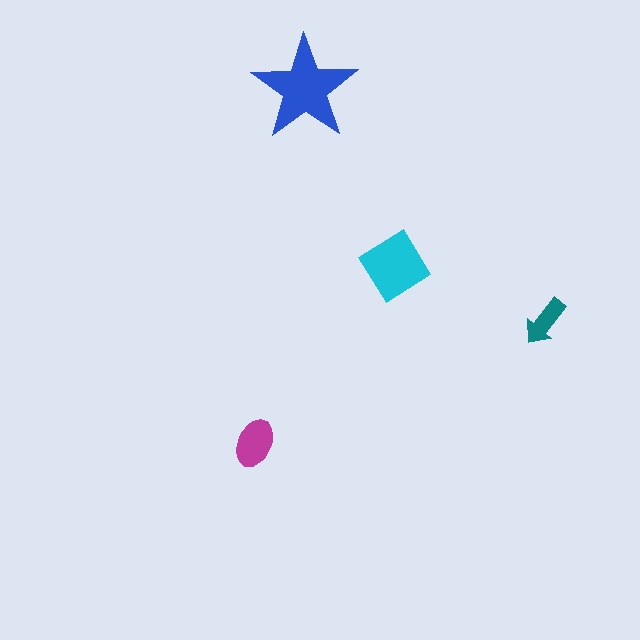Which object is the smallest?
The teal arrow.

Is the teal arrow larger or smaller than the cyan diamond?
Smaller.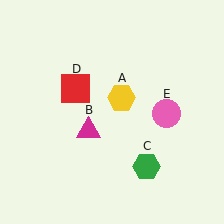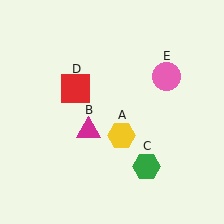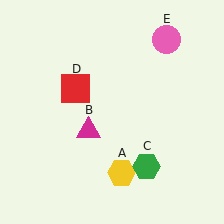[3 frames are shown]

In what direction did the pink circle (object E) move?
The pink circle (object E) moved up.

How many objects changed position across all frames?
2 objects changed position: yellow hexagon (object A), pink circle (object E).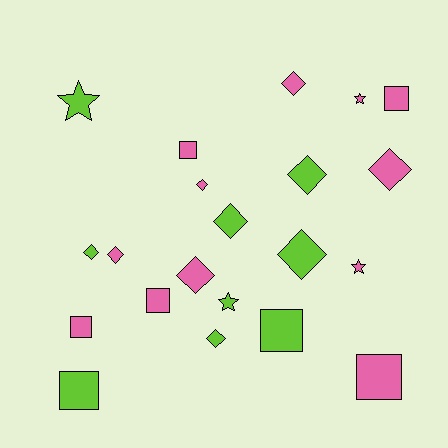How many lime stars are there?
There are 2 lime stars.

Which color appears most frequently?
Pink, with 12 objects.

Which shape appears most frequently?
Diamond, with 10 objects.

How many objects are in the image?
There are 21 objects.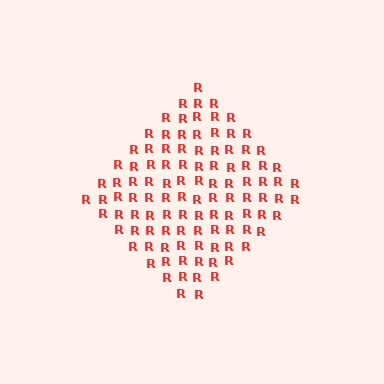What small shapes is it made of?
It is made of small letter R's.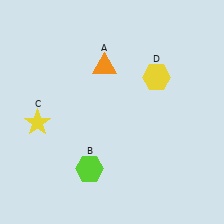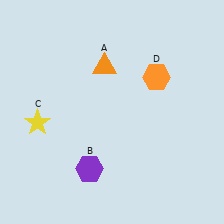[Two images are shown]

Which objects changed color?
B changed from lime to purple. D changed from yellow to orange.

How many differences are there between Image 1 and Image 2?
There are 2 differences between the two images.